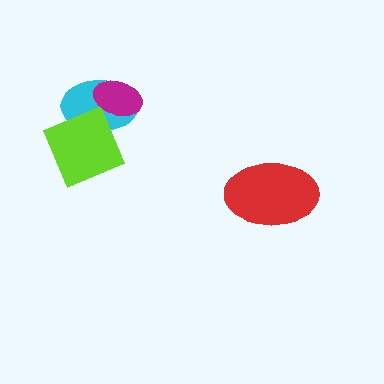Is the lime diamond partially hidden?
Yes, it is partially covered by another shape.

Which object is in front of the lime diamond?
The magenta ellipse is in front of the lime diamond.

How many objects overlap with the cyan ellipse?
2 objects overlap with the cyan ellipse.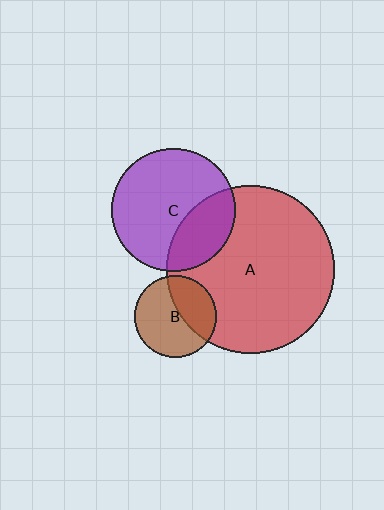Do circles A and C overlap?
Yes.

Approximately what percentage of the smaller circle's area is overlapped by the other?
Approximately 30%.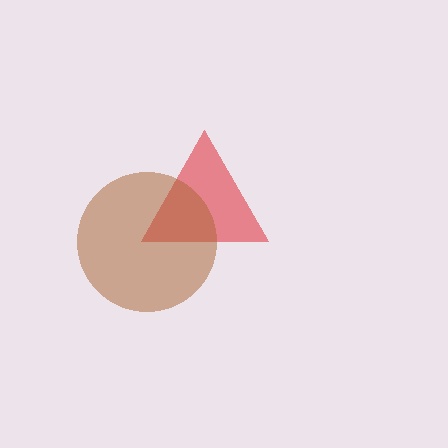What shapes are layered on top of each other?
The layered shapes are: a red triangle, a brown circle.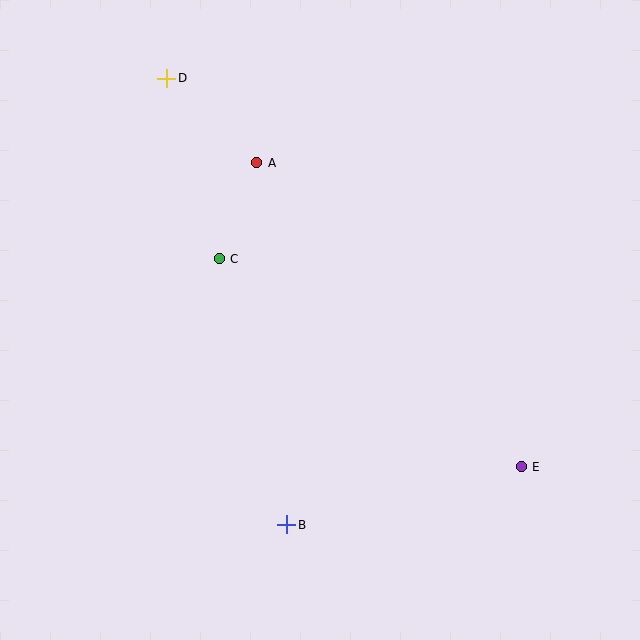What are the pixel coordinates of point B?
Point B is at (287, 525).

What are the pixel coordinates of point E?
Point E is at (521, 467).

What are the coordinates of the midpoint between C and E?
The midpoint between C and E is at (370, 363).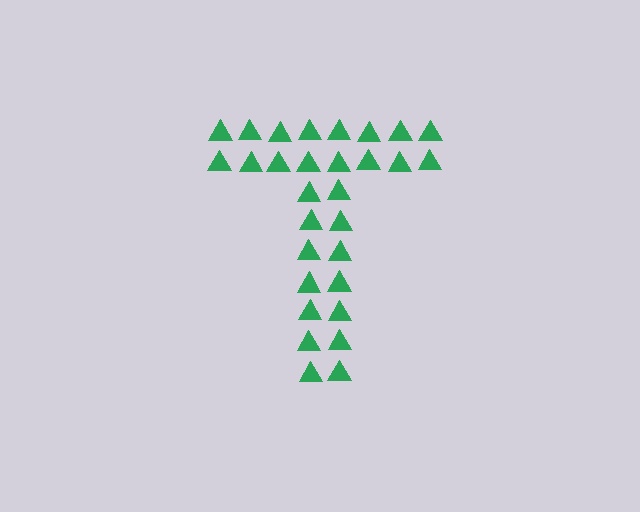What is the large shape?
The large shape is the letter T.